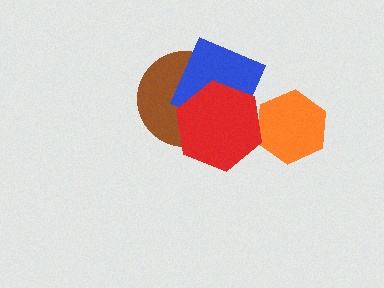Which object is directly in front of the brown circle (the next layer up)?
The blue square is directly in front of the brown circle.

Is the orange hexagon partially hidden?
Yes, it is partially covered by another shape.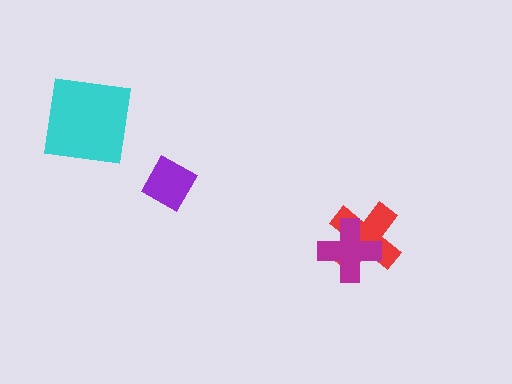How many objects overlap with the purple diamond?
0 objects overlap with the purple diamond.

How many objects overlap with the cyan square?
0 objects overlap with the cyan square.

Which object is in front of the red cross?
The magenta cross is in front of the red cross.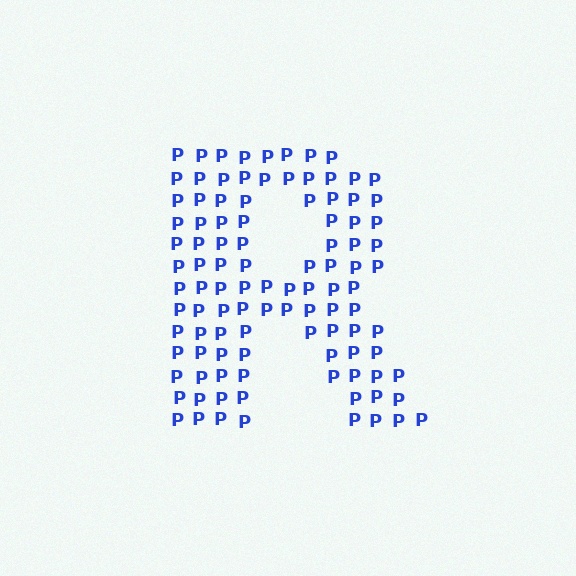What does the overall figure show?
The overall figure shows the letter R.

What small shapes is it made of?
It is made of small letter P's.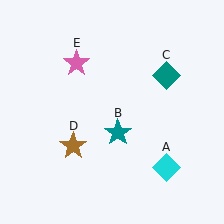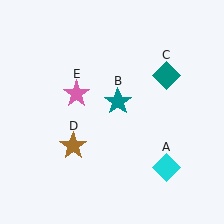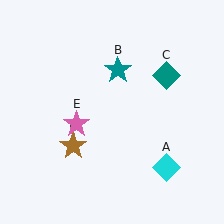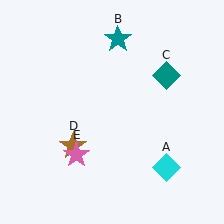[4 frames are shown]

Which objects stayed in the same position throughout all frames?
Cyan diamond (object A) and teal diamond (object C) and brown star (object D) remained stationary.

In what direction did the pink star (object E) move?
The pink star (object E) moved down.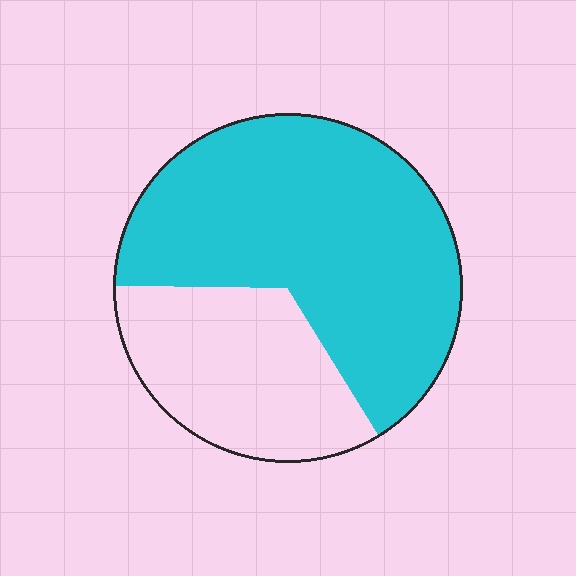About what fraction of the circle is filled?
About two thirds (2/3).